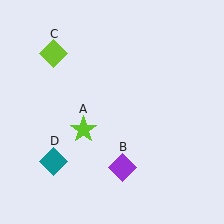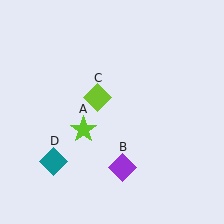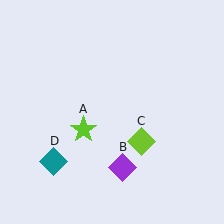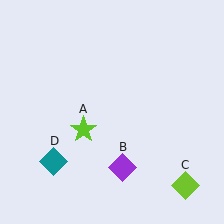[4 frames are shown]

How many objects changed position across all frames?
1 object changed position: lime diamond (object C).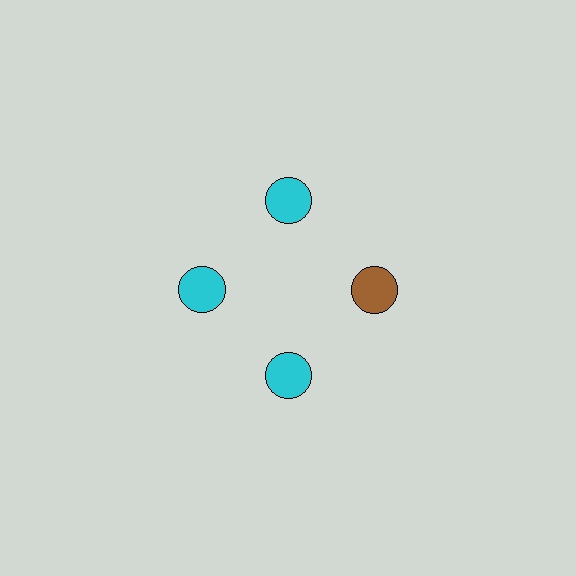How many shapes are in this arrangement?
There are 4 shapes arranged in a ring pattern.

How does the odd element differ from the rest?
It has a different color: brown instead of cyan.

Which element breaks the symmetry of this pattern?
The brown circle at roughly the 3 o'clock position breaks the symmetry. All other shapes are cyan circles.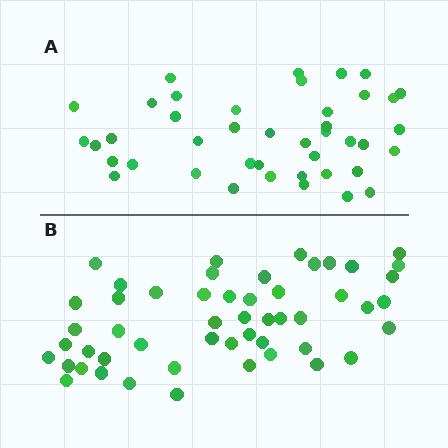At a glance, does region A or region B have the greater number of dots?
Region B (the bottom region) has more dots.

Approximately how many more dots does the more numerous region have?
Region B has roughly 8 or so more dots than region A.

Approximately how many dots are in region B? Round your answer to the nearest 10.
About 50 dots. (The exact count is 51, which rounds to 50.)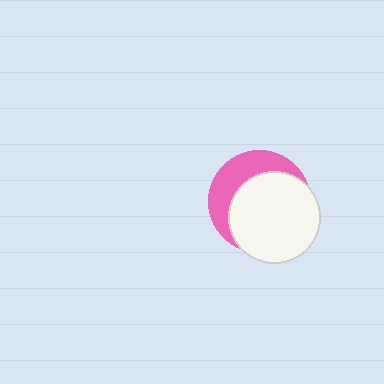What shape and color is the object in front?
The object in front is a white circle.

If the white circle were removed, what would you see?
You would see the complete pink circle.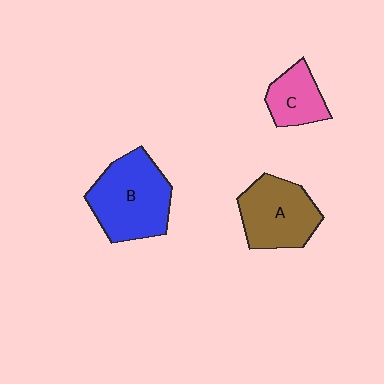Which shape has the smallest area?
Shape C (pink).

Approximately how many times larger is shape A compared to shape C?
Approximately 1.6 times.